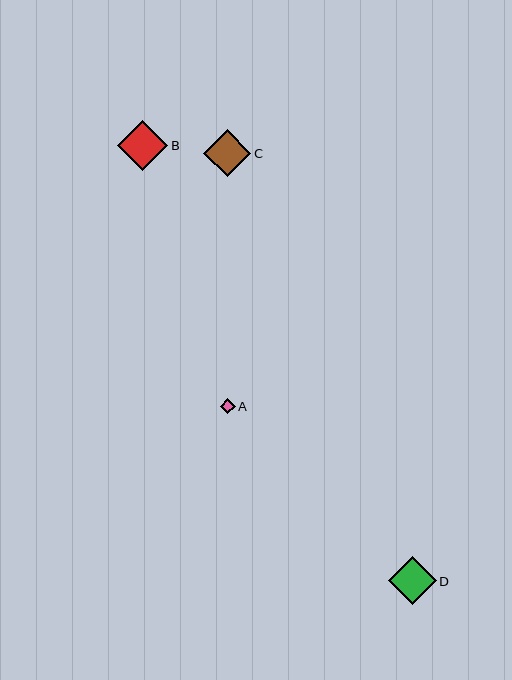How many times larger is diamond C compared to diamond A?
Diamond C is approximately 3.0 times the size of diamond A.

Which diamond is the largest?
Diamond B is the largest with a size of approximately 50 pixels.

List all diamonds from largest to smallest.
From largest to smallest: B, D, C, A.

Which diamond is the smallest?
Diamond A is the smallest with a size of approximately 15 pixels.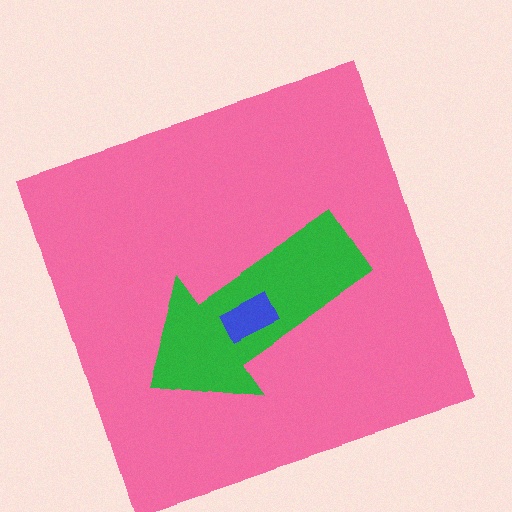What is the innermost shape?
The blue rectangle.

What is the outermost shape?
The pink square.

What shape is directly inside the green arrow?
The blue rectangle.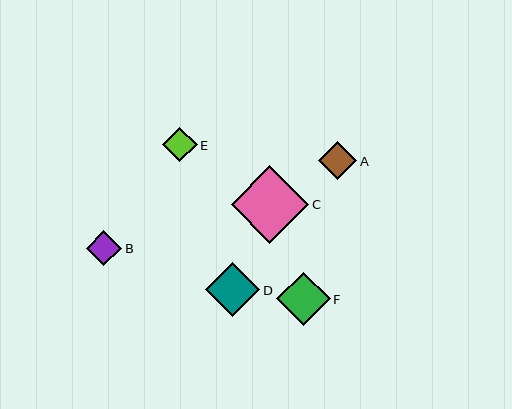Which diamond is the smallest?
Diamond E is the smallest with a size of approximately 35 pixels.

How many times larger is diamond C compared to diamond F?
Diamond C is approximately 1.5 times the size of diamond F.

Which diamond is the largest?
Diamond C is the largest with a size of approximately 78 pixels.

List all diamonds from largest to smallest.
From largest to smallest: C, D, F, A, B, E.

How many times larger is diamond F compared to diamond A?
Diamond F is approximately 1.4 times the size of diamond A.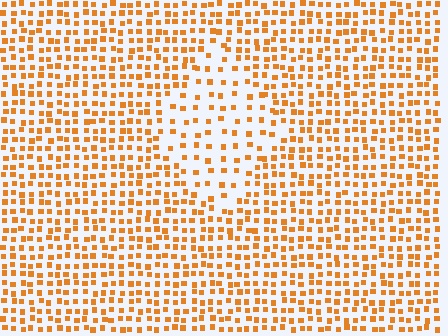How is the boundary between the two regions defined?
The boundary is defined by a change in element density (approximately 2.0x ratio). All elements are the same color, size, and shape.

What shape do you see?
I see a diamond.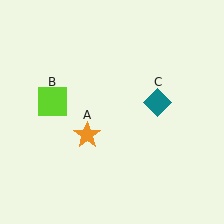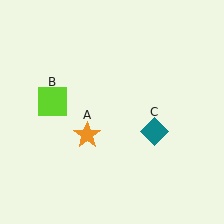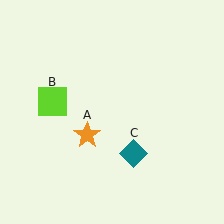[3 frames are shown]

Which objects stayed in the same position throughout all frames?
Orange star (object A) and lime square (object B) remained stationary.